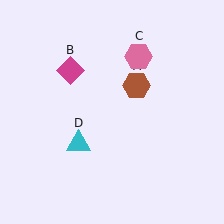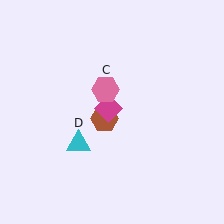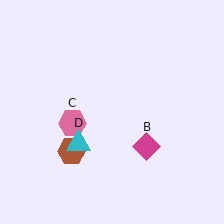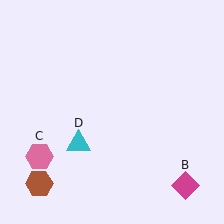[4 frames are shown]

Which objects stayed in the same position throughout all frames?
Cyan triangle (object D) remained stationary.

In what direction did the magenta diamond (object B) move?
The magenta diamond (object B) moved down and to the right.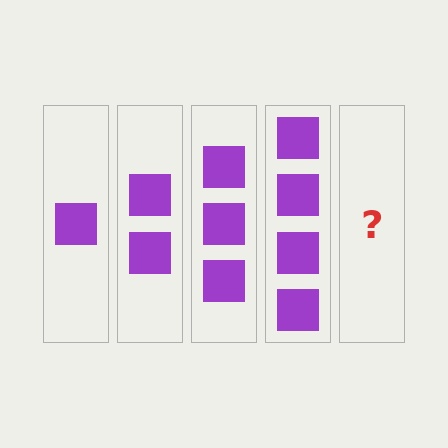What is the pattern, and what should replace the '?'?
The pattern is that each step adds one more square. The '?' should be 5 squares.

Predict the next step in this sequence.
The next step is 5 squares.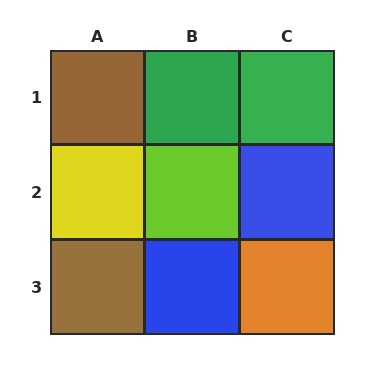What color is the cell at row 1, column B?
Green.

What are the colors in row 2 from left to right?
Yellow, lime, blue.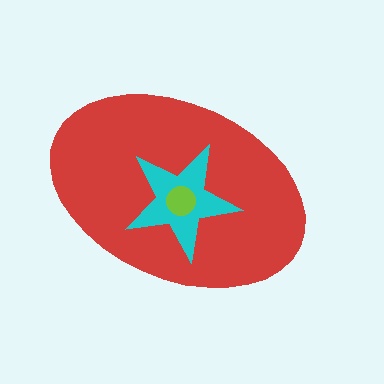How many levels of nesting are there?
3.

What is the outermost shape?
The red ellipse.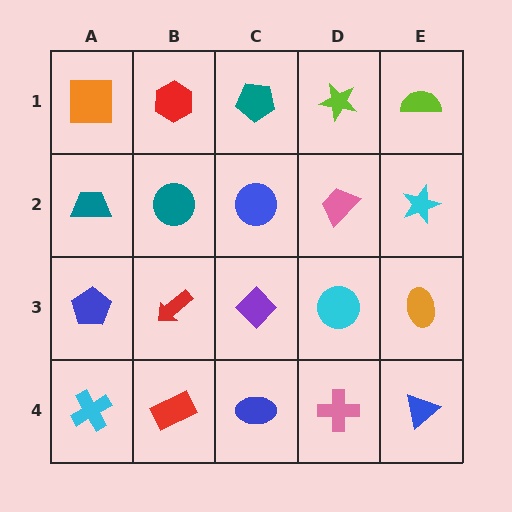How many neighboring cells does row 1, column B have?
3.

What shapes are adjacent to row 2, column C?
A teal pentagon (row 1, column C), a purple diamond (row 3, column C), a teal circle (row 2, column B), a pink trapezoid (row 2, column D).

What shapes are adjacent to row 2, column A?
An orange square (row 1, column A), a blue pentagon (row 3, column A), a teal circle (row 2, column B).